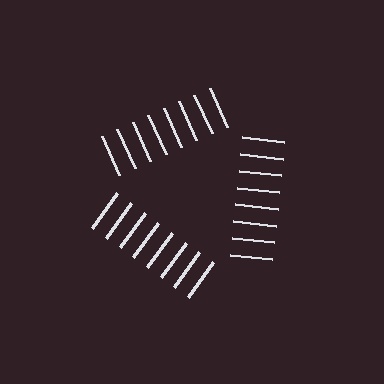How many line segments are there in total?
24 — 8 along each of the 3 edges.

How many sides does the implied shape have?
3 sides — the line-ends trace a triangle.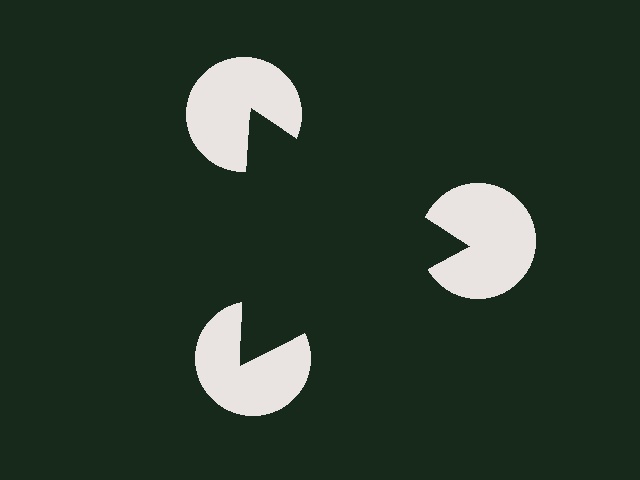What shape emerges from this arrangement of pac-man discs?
An illusory triangle — its edges are inferred from the aligned wedge cuts in the pac-man discs, not physically drawn.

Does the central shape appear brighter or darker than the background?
It typically appears slightly darker than the background, even though no actual brightness change is drawn.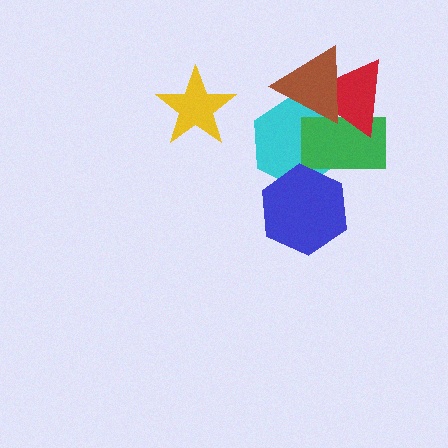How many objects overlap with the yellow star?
0 objects overlap with the yellow star.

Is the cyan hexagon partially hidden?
Yes, it is partially covered by another shape.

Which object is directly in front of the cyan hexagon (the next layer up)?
The green rectangle is directly in front of the cyan hexagon.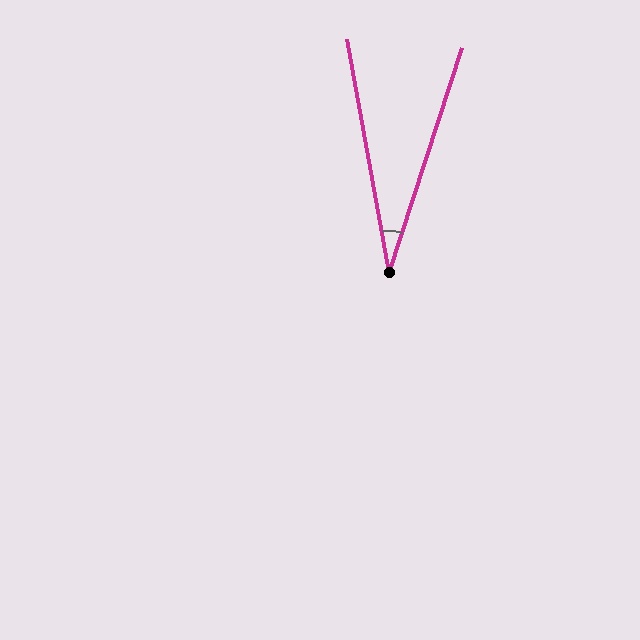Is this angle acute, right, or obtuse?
It is acute.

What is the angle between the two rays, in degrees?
Approximately 28 degrees.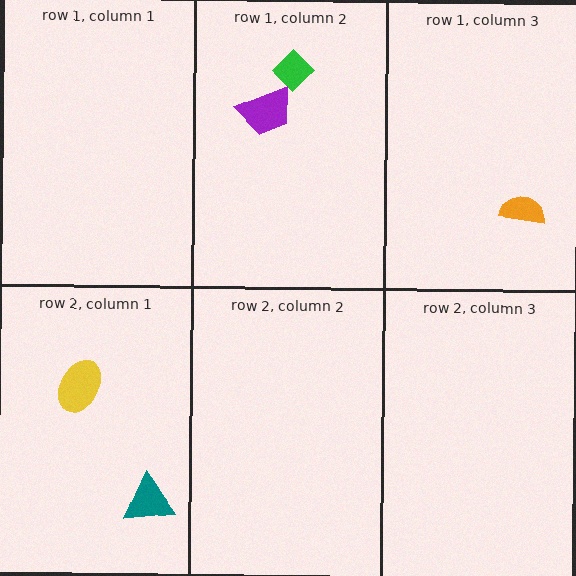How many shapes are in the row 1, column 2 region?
2.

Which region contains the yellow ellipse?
The row 2, column 1 region.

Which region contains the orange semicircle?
The row 1, column 3 region.